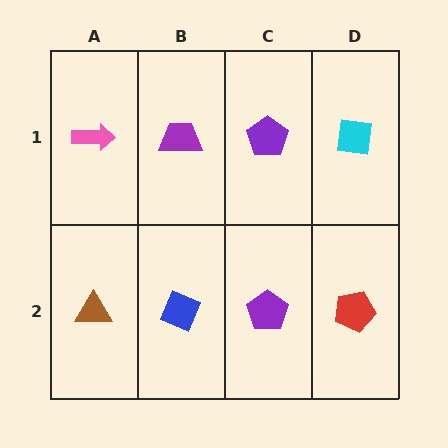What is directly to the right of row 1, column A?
A purple trapezoid.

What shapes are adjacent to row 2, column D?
A cyan square (row 1, column D), a purple pentagon (row 2, column C).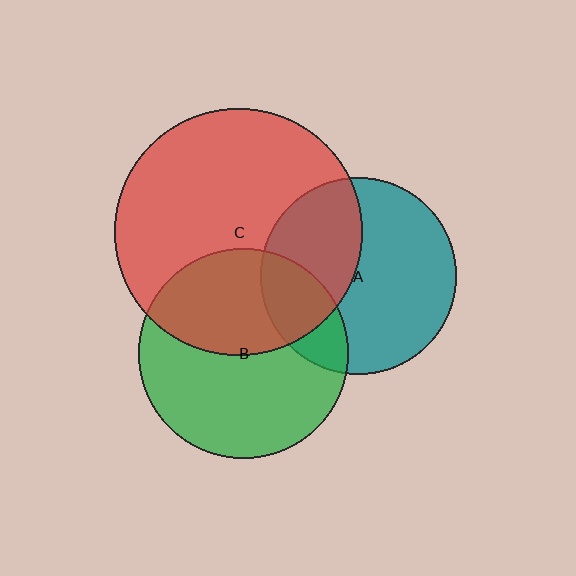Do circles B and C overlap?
Yes.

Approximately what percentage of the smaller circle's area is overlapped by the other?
Approximately 40%.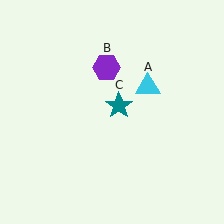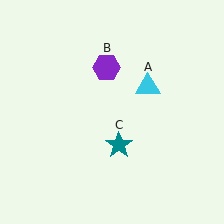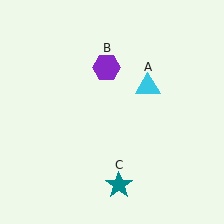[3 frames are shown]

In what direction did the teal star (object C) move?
The teal star (object C) moved down.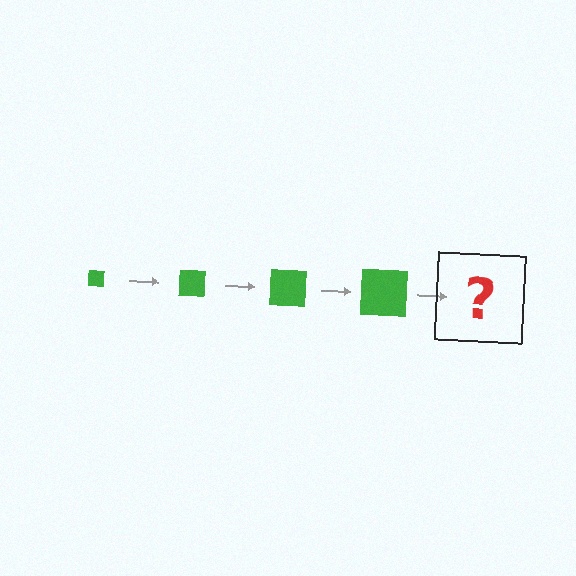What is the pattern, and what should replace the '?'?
The pattern is that the square gets progressively larger each step. The '?' should be a green square, larger than the previous one.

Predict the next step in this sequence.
The next step is a green square, larger than the previous one.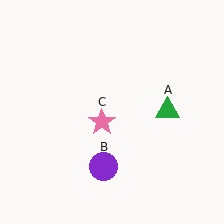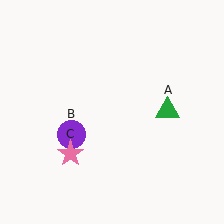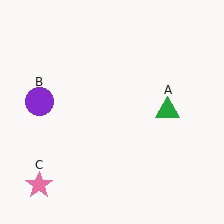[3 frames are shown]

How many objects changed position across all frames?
2 objects changed position: purple circle (object B), pink star (object C).